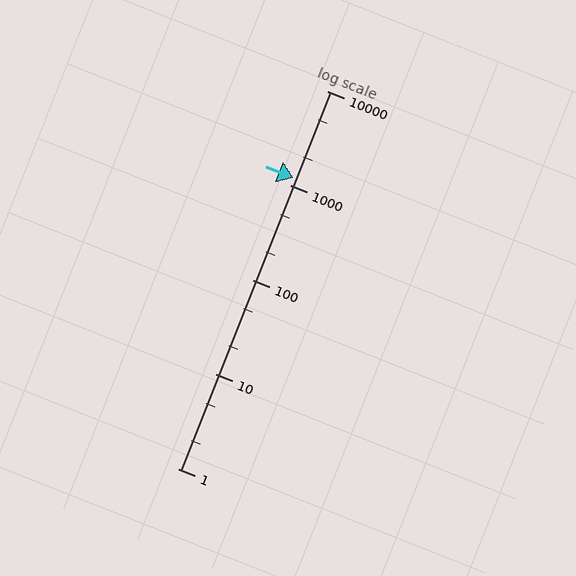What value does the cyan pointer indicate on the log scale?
The pointer indicates approximately 1200.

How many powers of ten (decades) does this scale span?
The scale spans 4 decades, from 1 to 10000.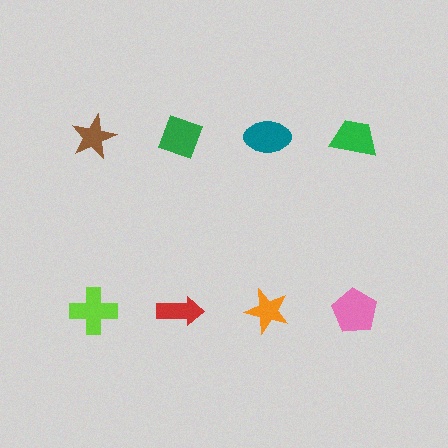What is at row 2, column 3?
An orange star.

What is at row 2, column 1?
A lime cross.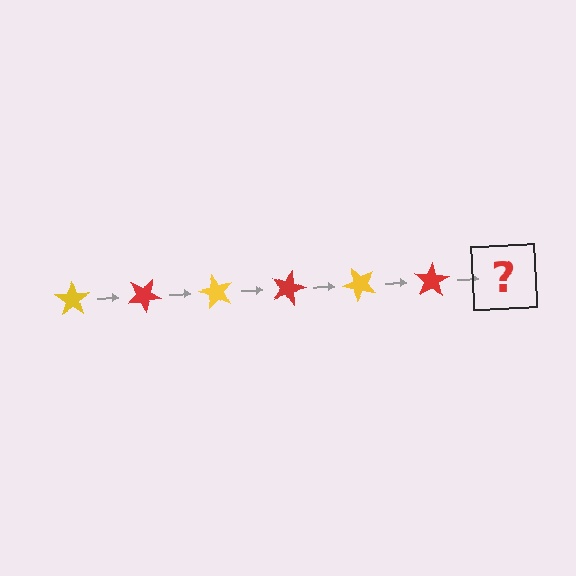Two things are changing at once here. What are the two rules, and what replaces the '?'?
The two rules are that it rotates 30 degrees each step and the color cycles through yellow and red. The '?' should be a yellow star, rotated 180 degrees from the start.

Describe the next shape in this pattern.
It should be a yellow star, rotated 180 degrees from the start.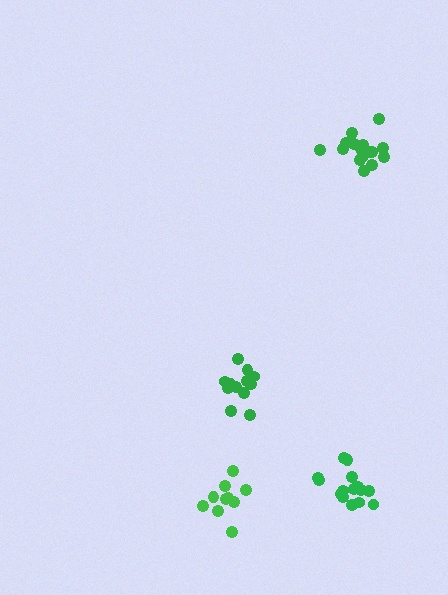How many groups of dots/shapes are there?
There are 4 groups.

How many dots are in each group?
Group 1: 10 dots, Group 2: 12 dots, Group 3: 16 dots, Group 4: 15 dots (53 total).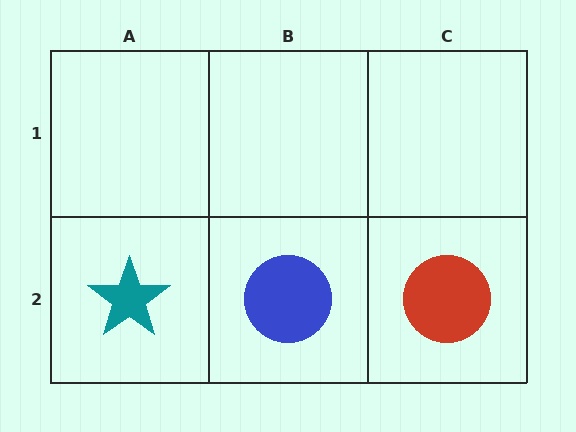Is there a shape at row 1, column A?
No, that cell is empty.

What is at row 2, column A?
A teal star.